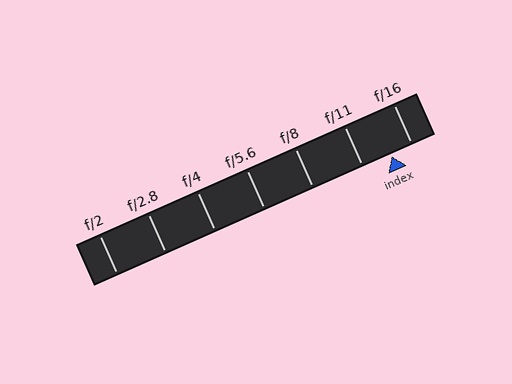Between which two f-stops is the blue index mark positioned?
The index mark is between f/11 and f/16.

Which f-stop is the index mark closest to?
The index mark is closest to f/16.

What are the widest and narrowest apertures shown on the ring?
The widest aperture shown is f/2 and the narrowest is f/16.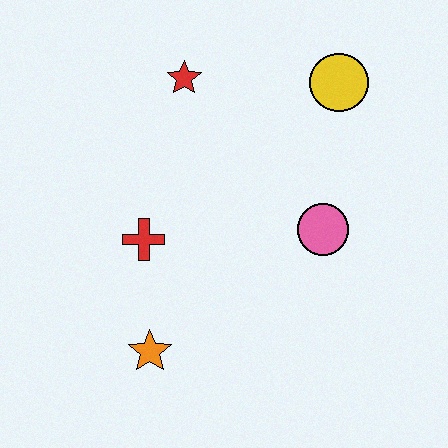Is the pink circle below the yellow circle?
Yes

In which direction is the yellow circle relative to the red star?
The yellow circle is to the right of the red star.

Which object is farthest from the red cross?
The yellow circle is farthest from the red cross.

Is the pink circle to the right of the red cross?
Yes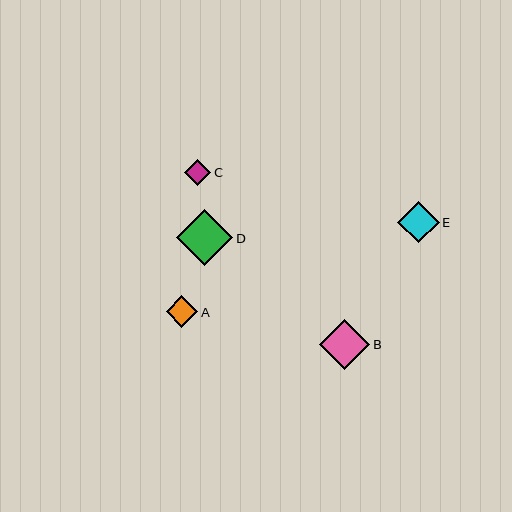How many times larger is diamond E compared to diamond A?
Diamond E is approximately 1.3 times the size of diamond A.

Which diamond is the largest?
Diamond D is the largest with a size of approximately 56 pixels.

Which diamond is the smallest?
Diamond C is the smallest with a size of approximately 26 pixels.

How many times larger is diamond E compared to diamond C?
Diamond E is approximately 1.6 times the size of diamond C.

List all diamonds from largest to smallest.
From largest to smallest: D, B, E, A, C.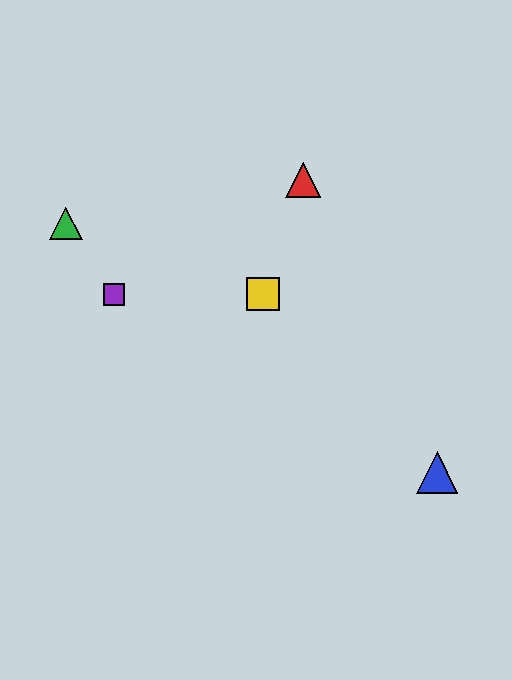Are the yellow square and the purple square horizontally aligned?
Yes, both are at y≈294.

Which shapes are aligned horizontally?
The yellow square, the purple square are aligned horizontally.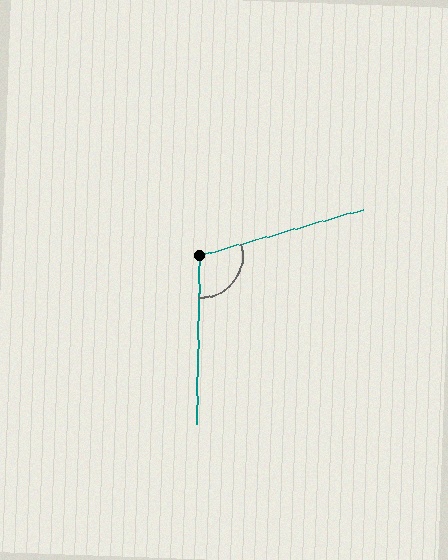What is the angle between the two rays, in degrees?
Approximately 107 degrees.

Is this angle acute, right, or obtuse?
It is obtuse.